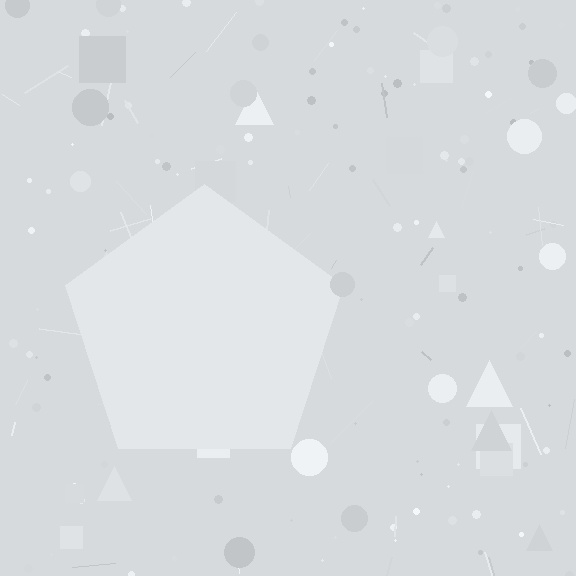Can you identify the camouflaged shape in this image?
The camouflaged shape is a pentagon.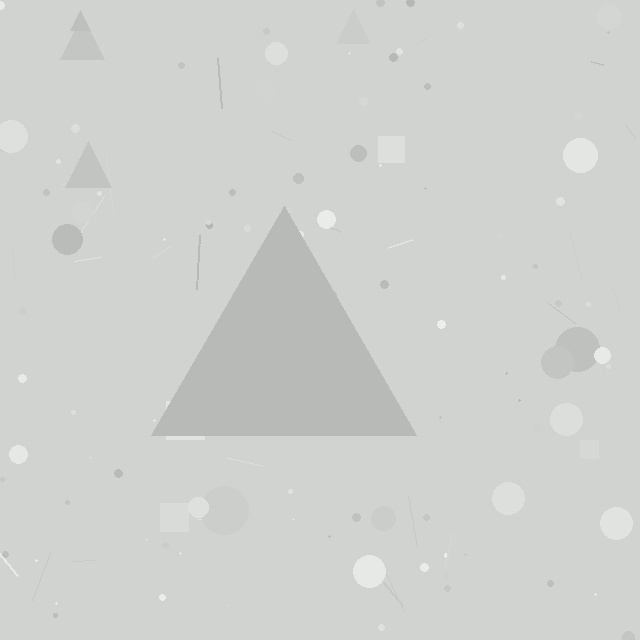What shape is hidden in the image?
A triangle is hidden in the image.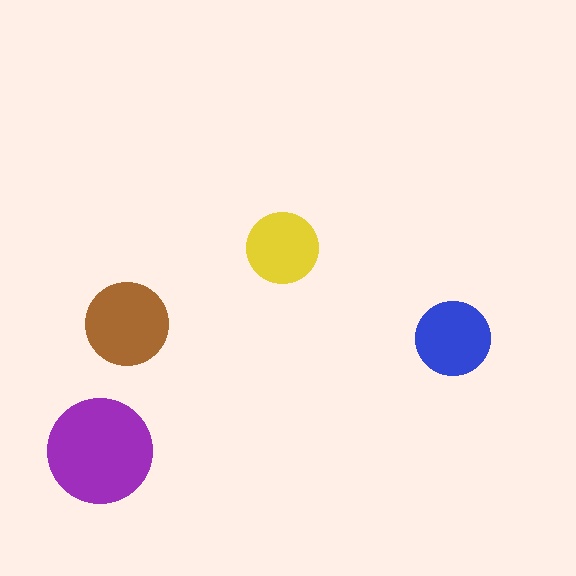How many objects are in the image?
There are 4 objects in the image.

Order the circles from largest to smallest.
the purple one, the brown one, the blue one, the yellow one.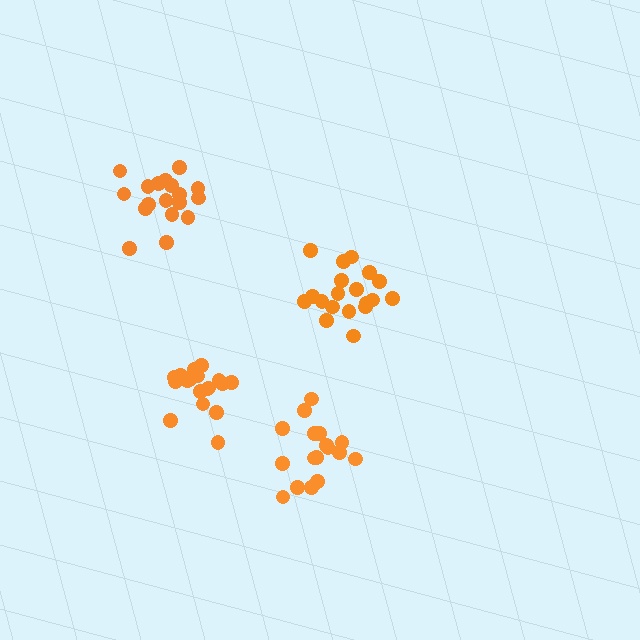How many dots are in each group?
Group 1: 19 dots, Group 2: 18 dots, Group 3: 17 dots, Group 4: 18 dots (72 total).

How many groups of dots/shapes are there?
There are 4 groups.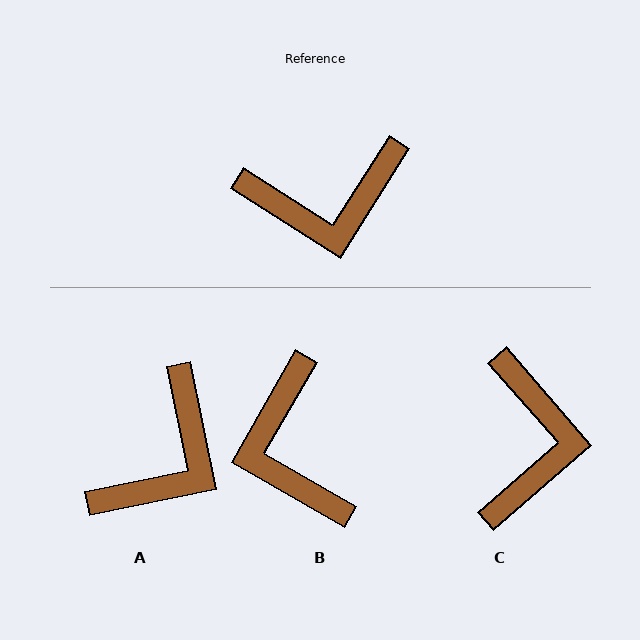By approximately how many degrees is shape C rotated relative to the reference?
Approximately 74 degrees counter-clockwise.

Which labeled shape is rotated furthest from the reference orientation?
B, about 87 degrees away.